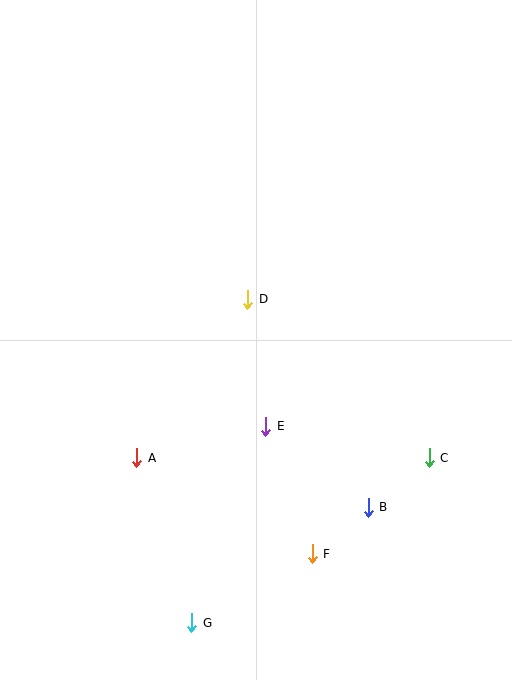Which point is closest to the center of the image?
Point D at (248, 299) is closest to the center.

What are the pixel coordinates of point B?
Point B is at (368, 507).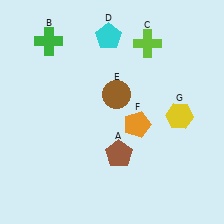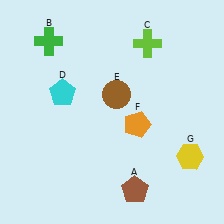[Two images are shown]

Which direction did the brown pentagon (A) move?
The brown pentagon (A) moved down.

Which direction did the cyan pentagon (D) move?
The cyan pentagon (D) moved down.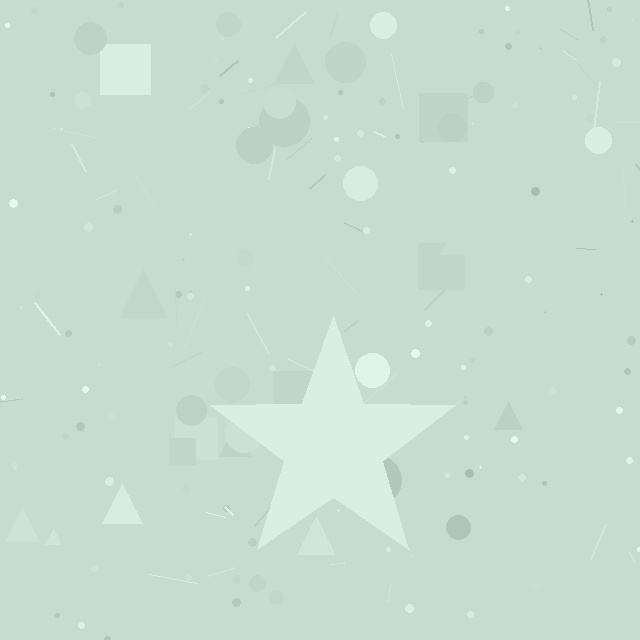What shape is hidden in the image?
A star is hidden in the image.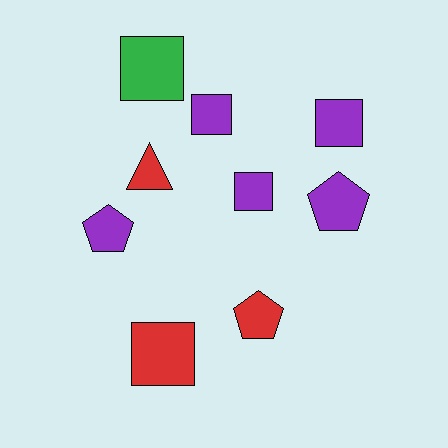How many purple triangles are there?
There are no purple triangles.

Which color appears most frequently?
Purple, with 5 objects.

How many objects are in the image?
There are 9 objects.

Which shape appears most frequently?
Square, with 5 objects.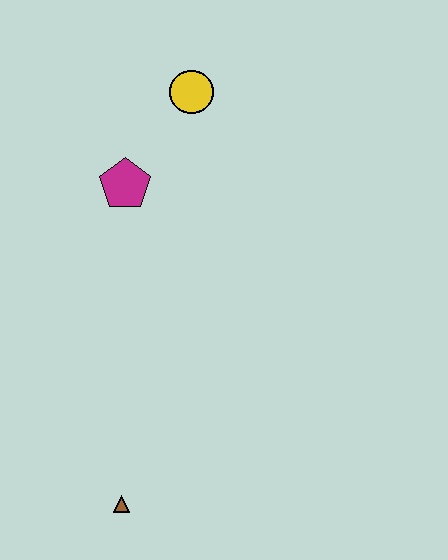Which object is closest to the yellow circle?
The magenta pentagon is closest to the yellow circle.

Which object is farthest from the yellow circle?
The brown triangle is farthest from the yellow circle.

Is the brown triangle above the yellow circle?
No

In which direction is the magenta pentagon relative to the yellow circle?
The magenta pentagon is below the yellow circle.